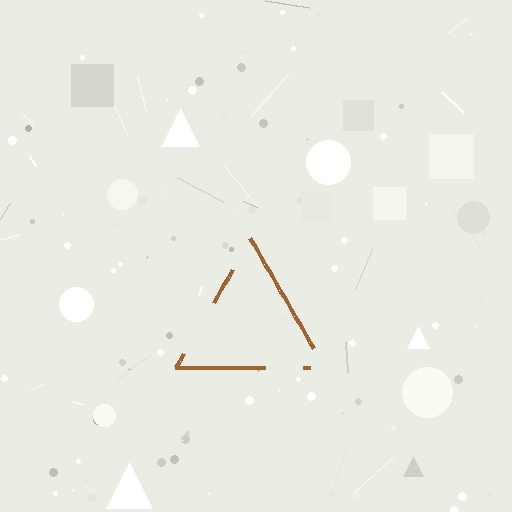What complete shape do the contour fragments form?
The contour fragments form a triangle.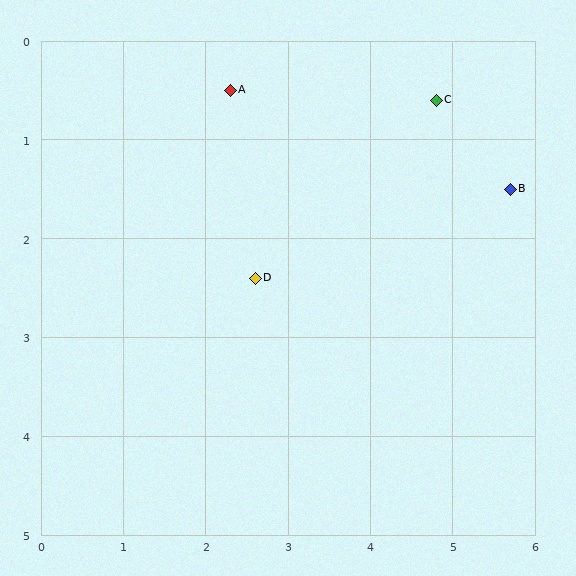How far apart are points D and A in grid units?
Points D and A are about 1.9 grid units apart.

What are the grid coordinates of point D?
Point D is at approximately (2.6, 2.4).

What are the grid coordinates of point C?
Point C is at approximately (4.8, 0.6).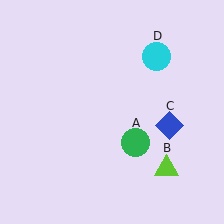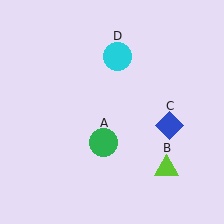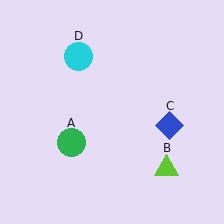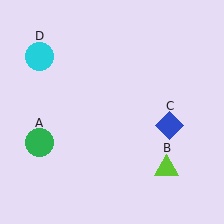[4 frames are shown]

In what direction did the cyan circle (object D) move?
The cyan circle (object D) moved left.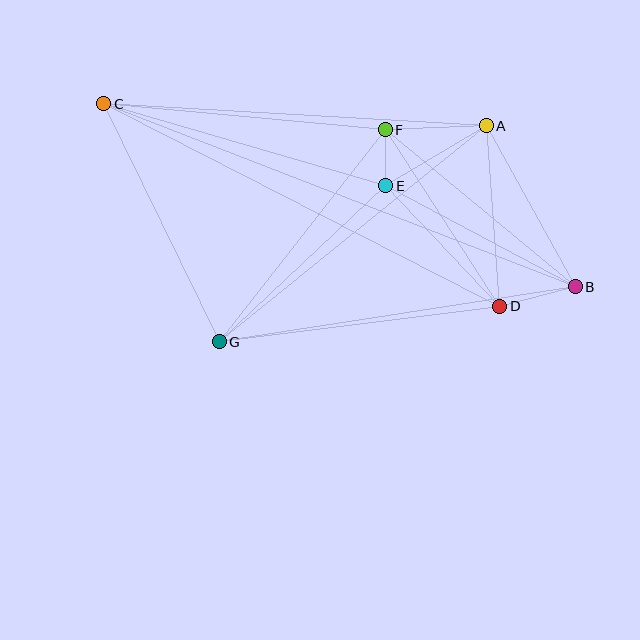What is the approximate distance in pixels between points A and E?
The distance between A and E is approximately 117 pixels.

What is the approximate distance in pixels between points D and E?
The distance between D and E is approximately 166 pixels.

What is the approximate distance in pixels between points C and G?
The distance between C and G is approximately 264 pixels.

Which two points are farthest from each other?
Points B and C are farthest from each other.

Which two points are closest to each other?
Points E and F are closest to each other.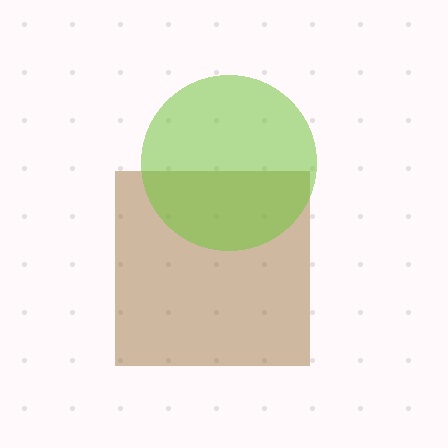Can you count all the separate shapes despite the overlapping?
Yes, there are 2 separate shapes.